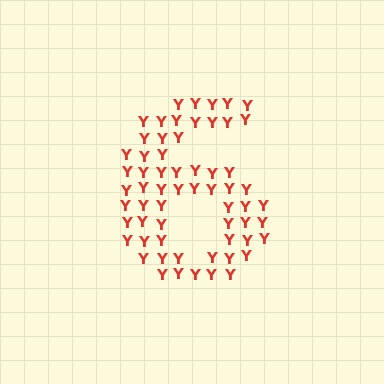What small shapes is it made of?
It is made of small letter Y's.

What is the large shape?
The large shape is the digit 6.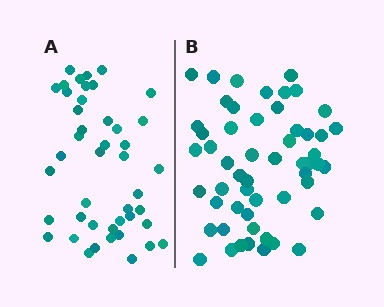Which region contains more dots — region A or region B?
Region B (the right region) has more dots.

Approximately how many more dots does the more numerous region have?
Region B has roughly 10 or so more dots than region A.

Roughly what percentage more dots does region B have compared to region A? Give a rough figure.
About 25% more.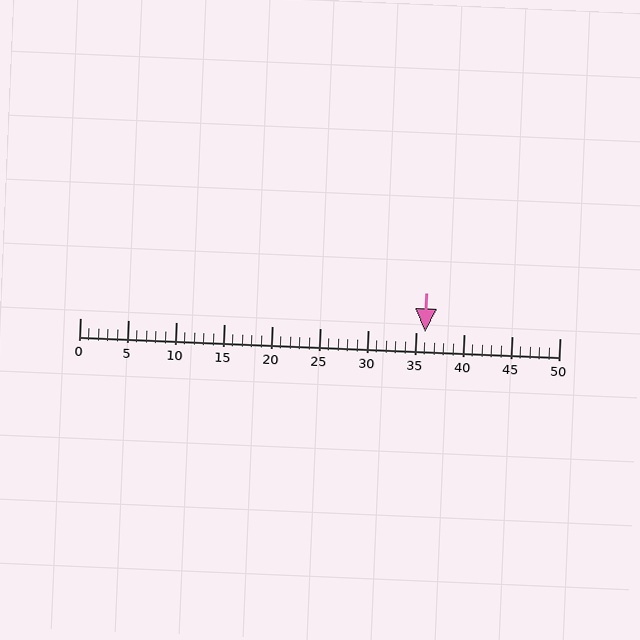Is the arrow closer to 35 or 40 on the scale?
The arrow is closer to 35.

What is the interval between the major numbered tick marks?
The major tick marks are spaced 5 units apart.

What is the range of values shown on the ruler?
The ruler shows values from 0 to 50.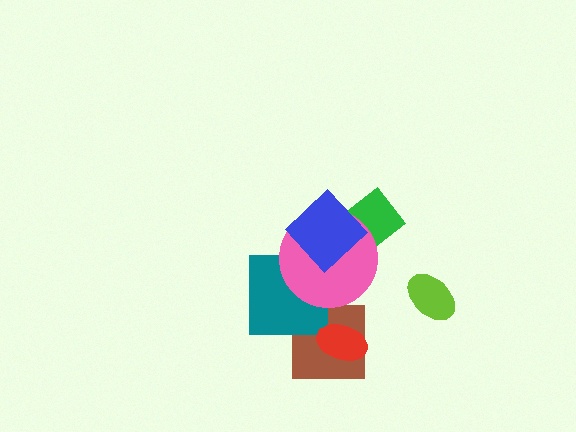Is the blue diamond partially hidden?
No, no other shape covers it.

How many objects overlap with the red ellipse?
1 object overlaps with the red ellipse.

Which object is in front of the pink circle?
The blue diamond is in front of the pink circle.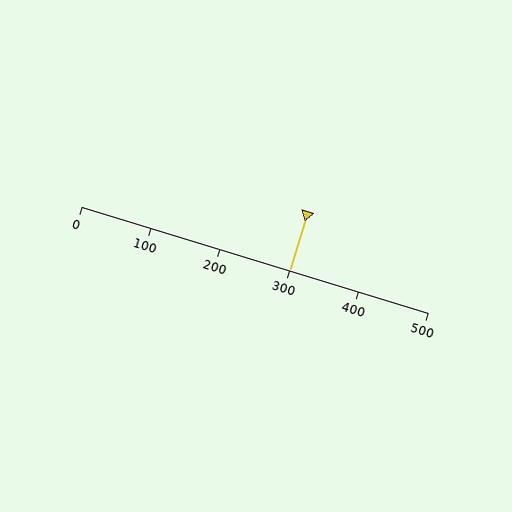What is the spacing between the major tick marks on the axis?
The major ticks are spaced 100 apart.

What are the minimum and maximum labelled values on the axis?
The axis runs from 0 to 500.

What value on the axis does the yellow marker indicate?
The marker indicates approximately 300.